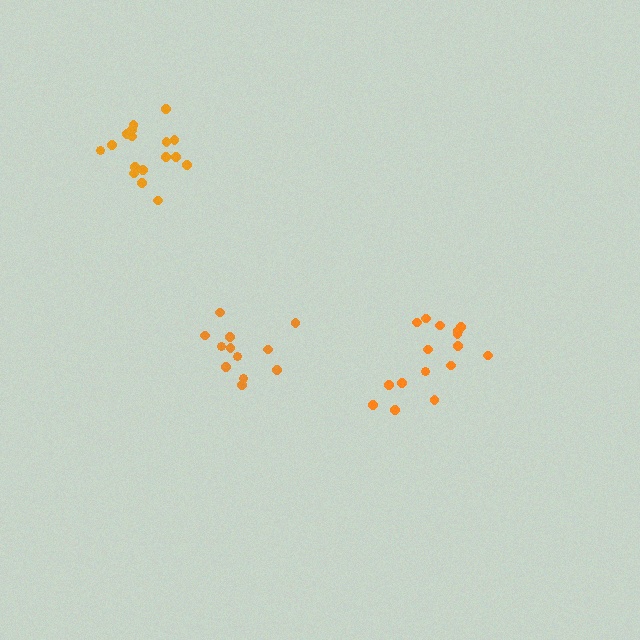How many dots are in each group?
Group 1: 12 dots, Group 2: 16 dots, Group 3: 17 dots (45 total).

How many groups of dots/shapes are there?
There are 3 groups.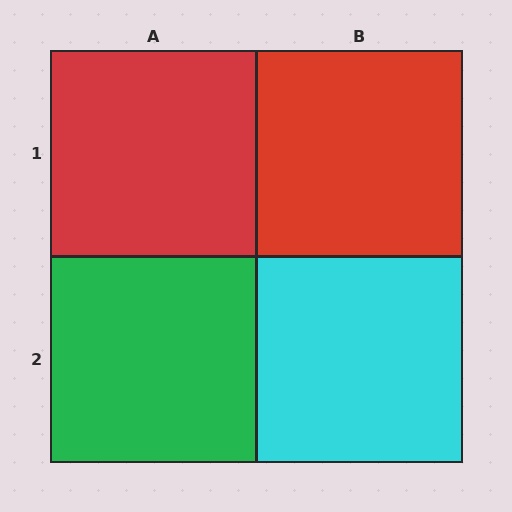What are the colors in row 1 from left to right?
Red, red.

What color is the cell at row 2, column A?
Green.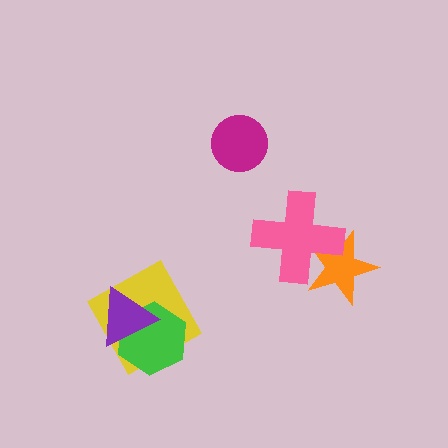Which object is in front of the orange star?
The pink cross is in front of the orange star.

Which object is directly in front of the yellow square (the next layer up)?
The green hexagon is directly in front of the yellow square.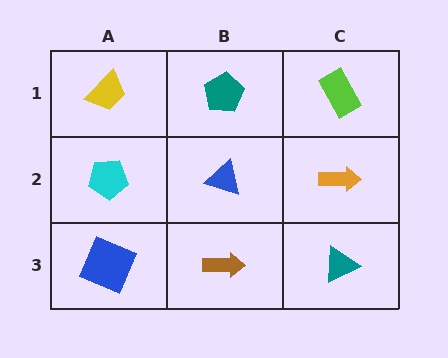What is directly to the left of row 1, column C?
A teal pentagon.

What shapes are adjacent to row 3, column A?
A cyan pentagon (row 2, column A), a brown arrow (row 3, column B).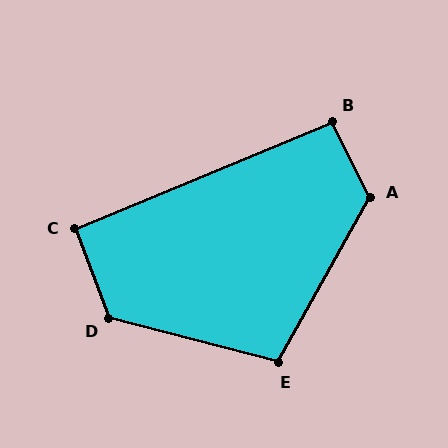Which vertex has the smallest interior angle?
C, at approximately 92 degrees.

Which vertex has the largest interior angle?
D, at approximately 125 degrees.